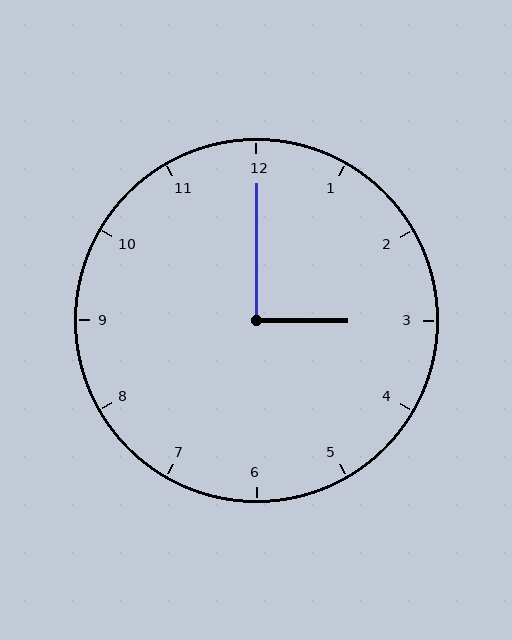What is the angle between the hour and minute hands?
Approximately 90 degrees.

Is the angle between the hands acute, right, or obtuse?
It is right.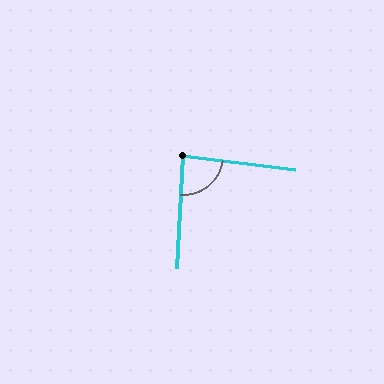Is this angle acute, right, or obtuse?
It is approximately a right angle.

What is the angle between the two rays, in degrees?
Approximately 86 degrees.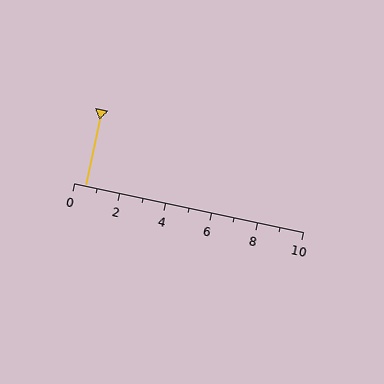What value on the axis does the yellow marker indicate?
The marker indicates approximately 0.5.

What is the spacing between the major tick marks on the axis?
The major ticks are spaced 2 apart.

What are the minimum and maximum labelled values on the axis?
The axis runs from 0 to 10.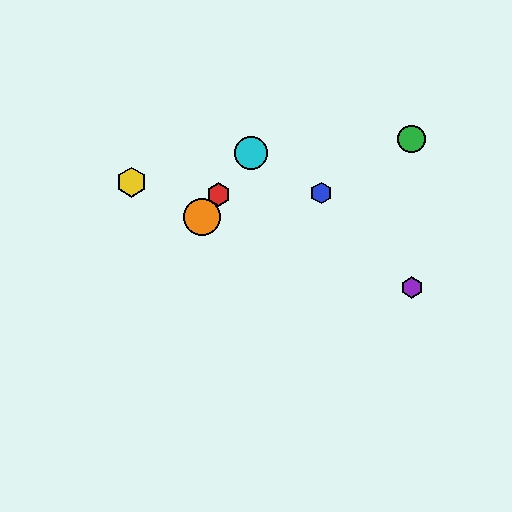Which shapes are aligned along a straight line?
The red hexagon, the orange circle, the cyan circle are aligned along a straight line.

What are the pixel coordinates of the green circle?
The green circle is at (412, 139).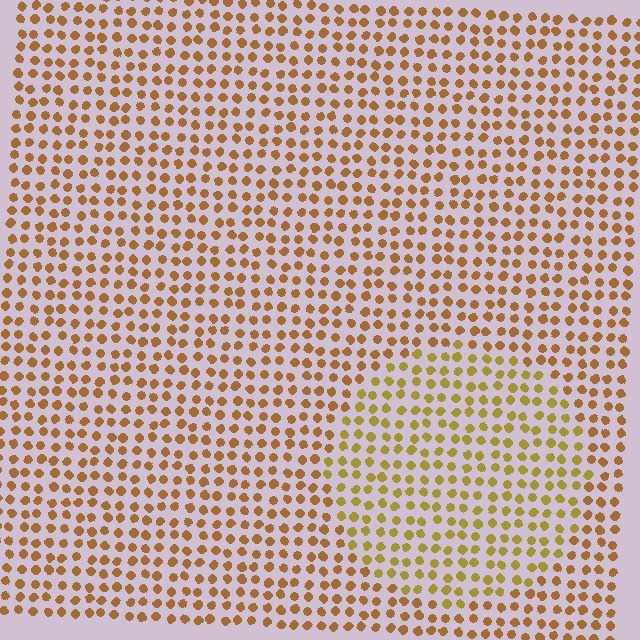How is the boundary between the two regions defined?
The boundary is defined purely by a slight shift in hue (about 23 degrees). Spacing, size, and orientation are identical on both sides.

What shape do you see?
I see a circle.